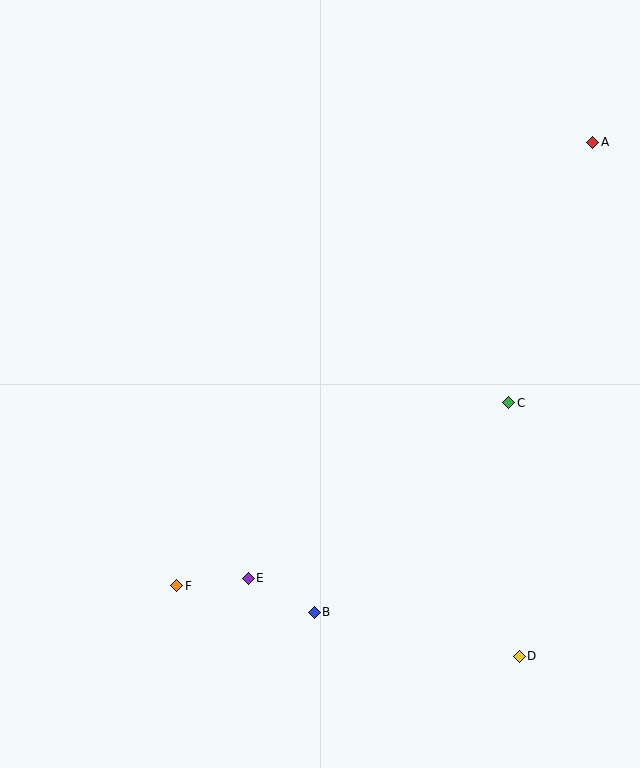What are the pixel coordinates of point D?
Point D is at (519, 656).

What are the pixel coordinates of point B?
Point B is at (314, 612).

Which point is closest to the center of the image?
Point C at (509, 403) is closest to the center.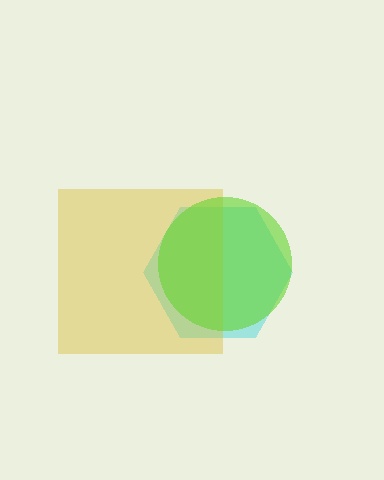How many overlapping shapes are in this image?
There are 3 overlapping shapes in the image.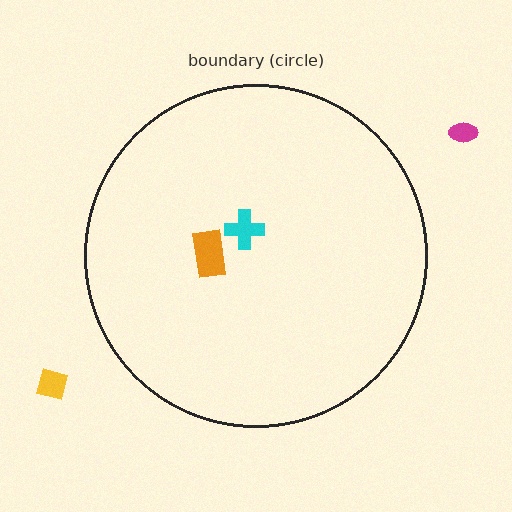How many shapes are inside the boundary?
2 inside, 2 outside.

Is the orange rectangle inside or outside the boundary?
Inside.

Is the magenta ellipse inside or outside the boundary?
Outside.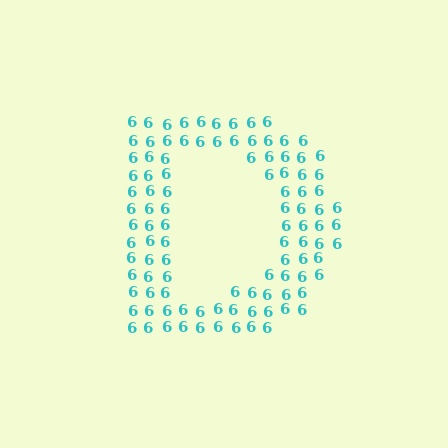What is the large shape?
The large shape is the letter D.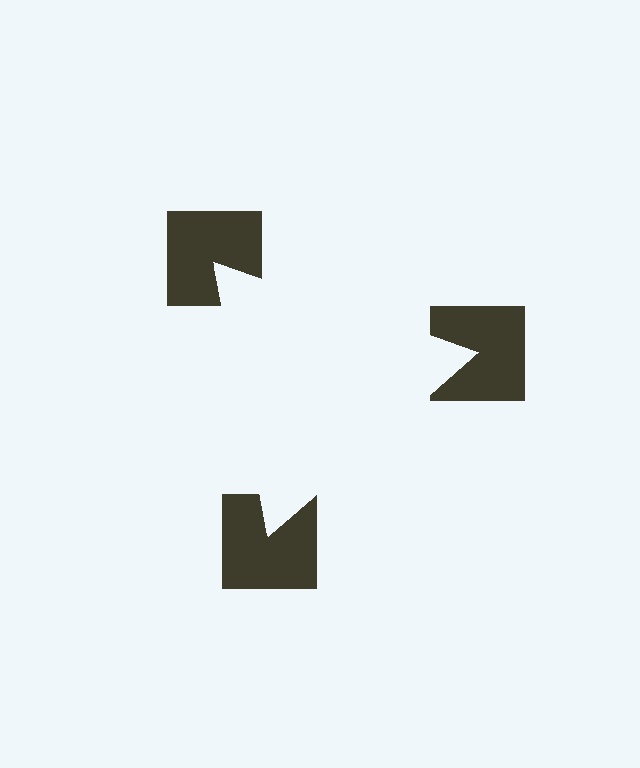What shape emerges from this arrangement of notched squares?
An illusory triangle — its edges are inferred from the aligned wedge cuts in the notched squares, not physically drawn.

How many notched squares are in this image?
There are 3 — one at each vertex of the illusory triangle.